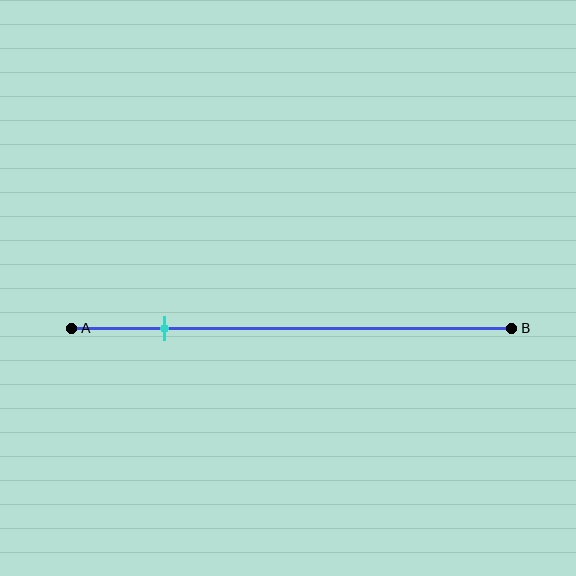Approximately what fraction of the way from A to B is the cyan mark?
The cyan mark is approximately 20% of the way from A to B.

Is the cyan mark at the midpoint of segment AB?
No, the mark is at about 20% from A, not at the 50% midpoint.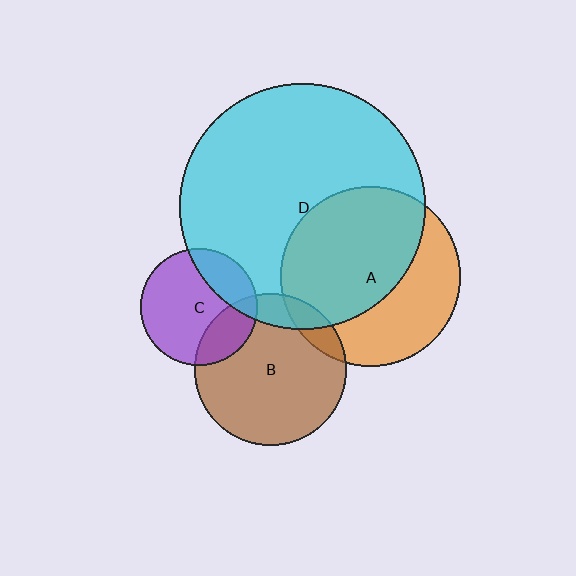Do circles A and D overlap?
Yes.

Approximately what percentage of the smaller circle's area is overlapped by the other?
Approximately 60%.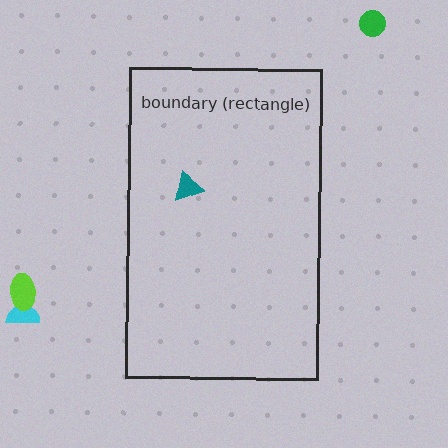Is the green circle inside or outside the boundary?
Outside.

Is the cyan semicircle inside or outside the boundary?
Outside.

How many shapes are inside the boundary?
1 inside, 3 outside.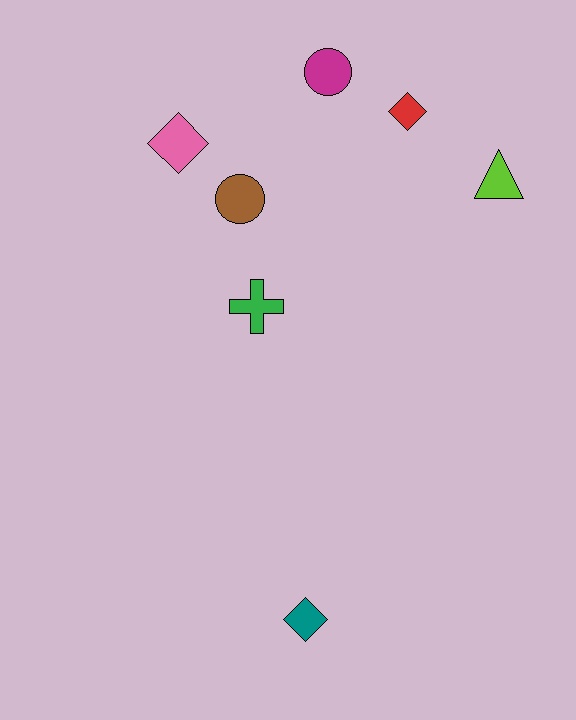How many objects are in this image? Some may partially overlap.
There are 7 objects.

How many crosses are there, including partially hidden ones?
There is 1 cross.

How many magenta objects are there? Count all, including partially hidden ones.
There is 1 magenta object.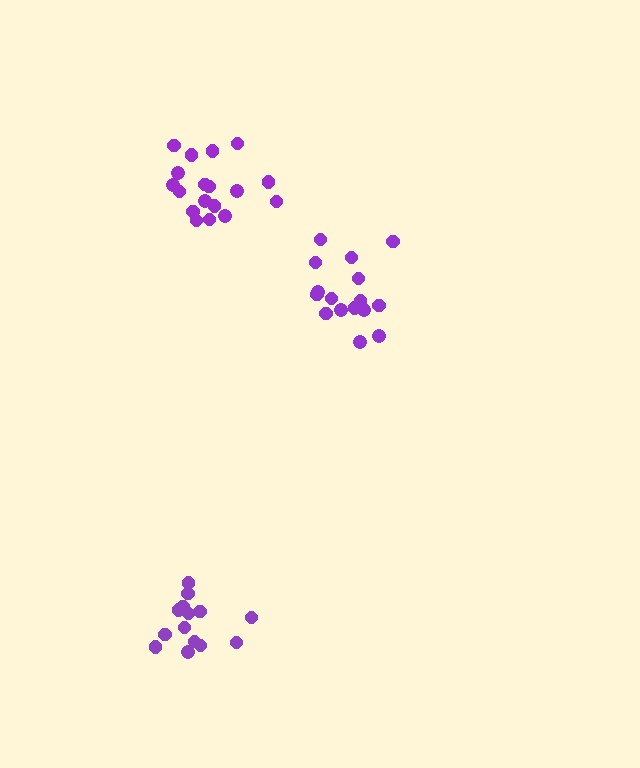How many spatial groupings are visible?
There are 3 spatial groupings.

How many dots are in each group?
Group 1: 16 dots, Group 2: 18 dots, Group 3: 14 dots (48 total).